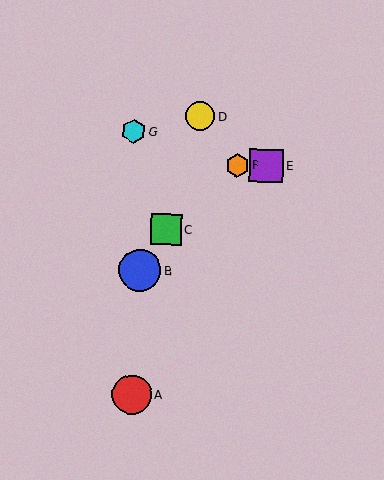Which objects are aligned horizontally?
Objects E, F are aligned horizontally.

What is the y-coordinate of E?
Object E is at y≈166.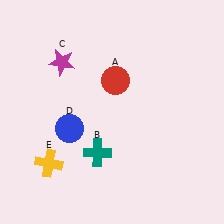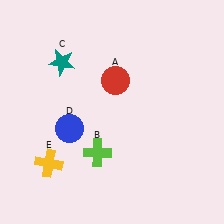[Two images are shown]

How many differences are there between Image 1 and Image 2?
There are 2 differences between the two images.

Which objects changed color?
B changed from teal to lime. C changed from magenta to teal.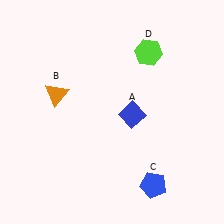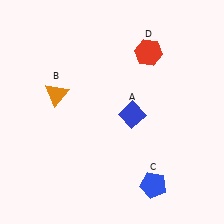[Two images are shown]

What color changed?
The hexagon (D) changed from lime in Image 1 to red in Image 2.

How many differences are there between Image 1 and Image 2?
There is 1 difference between the two images.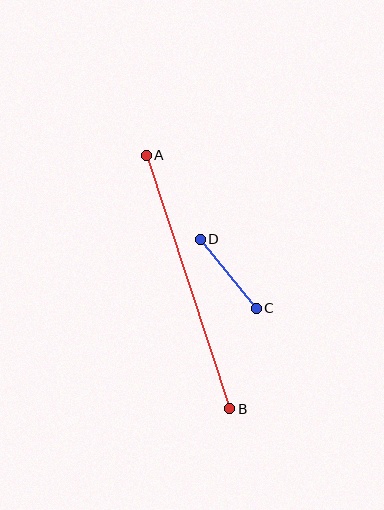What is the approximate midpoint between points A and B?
The midpoint is at approximately (188, 282) pixels.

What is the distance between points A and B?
The distance is approximately 267 pixels.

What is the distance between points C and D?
The distance is approximately 89 pixels.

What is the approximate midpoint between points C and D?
The midpoint is at approximately (228, 274) pixels.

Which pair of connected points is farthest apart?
Points A and B are farthest apart.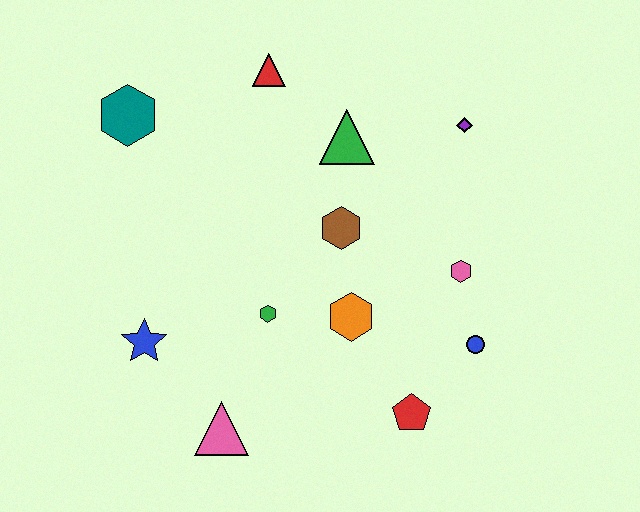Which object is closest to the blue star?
The pink triangle is closest to the blue star.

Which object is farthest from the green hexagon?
The purple diamond is farthest from the green hexagon.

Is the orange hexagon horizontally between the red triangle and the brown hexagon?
No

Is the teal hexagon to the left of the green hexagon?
Yes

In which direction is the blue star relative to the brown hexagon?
The blue star is to the left of the brown hexagon.